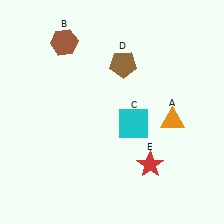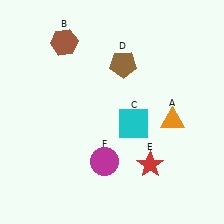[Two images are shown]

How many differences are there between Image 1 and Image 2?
There is 1 difference between the two images.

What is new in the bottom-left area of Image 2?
A magenta circle (F) was added in the bottom-left area of Image 2.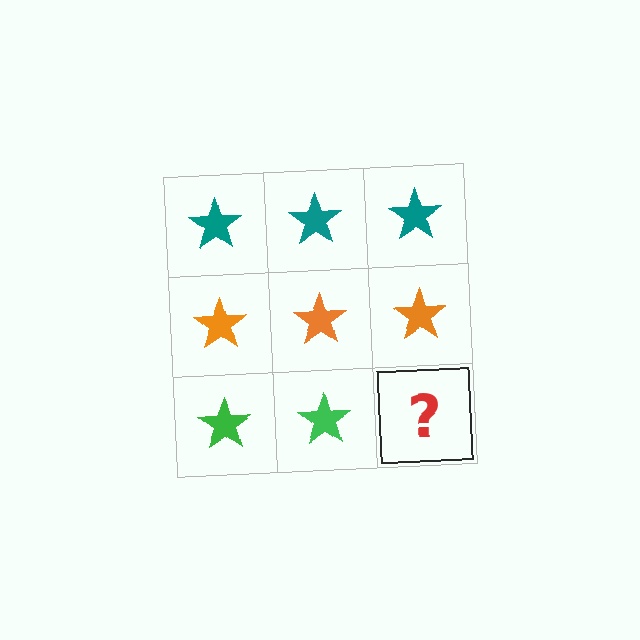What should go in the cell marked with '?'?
The missing cell should contain a green star.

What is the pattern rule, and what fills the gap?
The rule is that each row has a consistent color. The gap should be filled with a green star.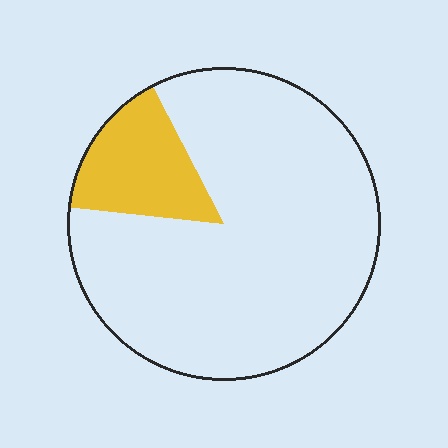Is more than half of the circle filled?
No.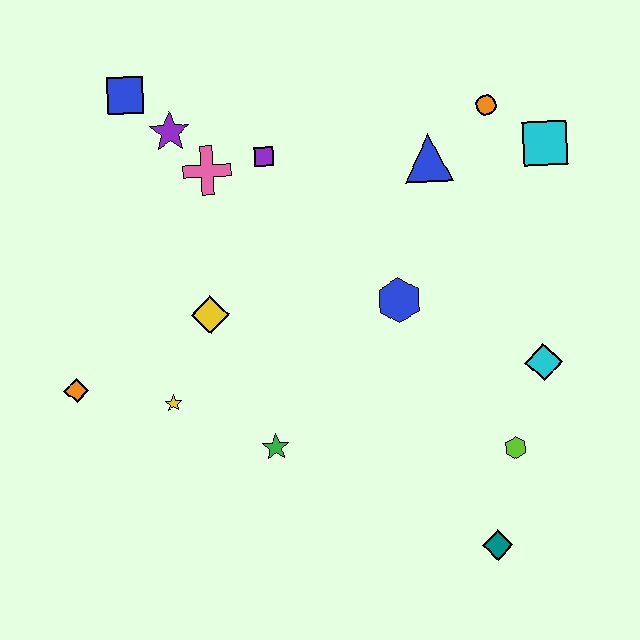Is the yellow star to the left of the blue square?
No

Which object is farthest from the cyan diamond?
The blue square is farthest from the cyan diamond.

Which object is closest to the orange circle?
The cyan square is closest to the orange circle.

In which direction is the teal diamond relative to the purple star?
The teal diamond is below the purple star.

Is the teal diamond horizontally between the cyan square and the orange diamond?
Yes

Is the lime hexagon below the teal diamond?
No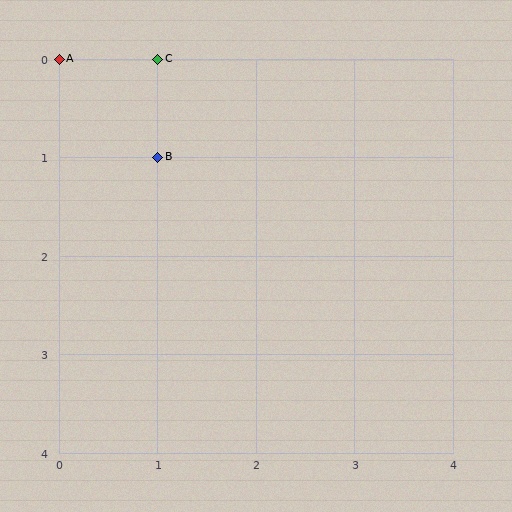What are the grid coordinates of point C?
Point C is at grid coordinates (1, 0).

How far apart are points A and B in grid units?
Points A and B are 1 column and 1 row apart (about 1.4 grid units diagonally).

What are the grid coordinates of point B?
Point B is at grid coordinates (1, 1).